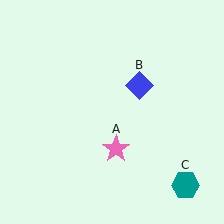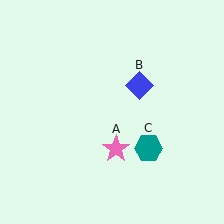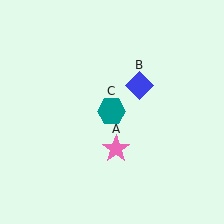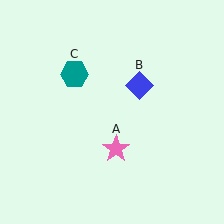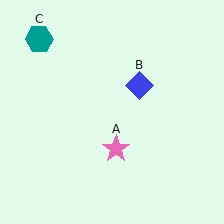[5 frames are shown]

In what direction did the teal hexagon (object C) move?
The teal hexagon (object C) moved up and to the left.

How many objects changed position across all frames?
1 object changed position: teal hexagon (object C).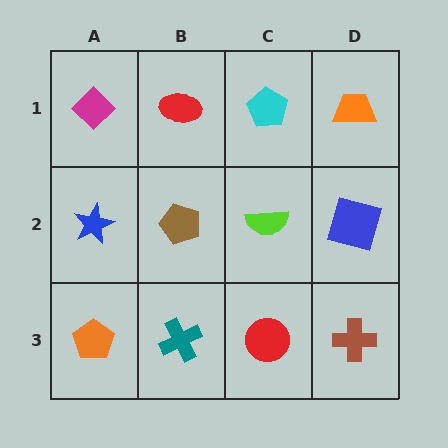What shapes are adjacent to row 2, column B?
A red ellipse (row 1, column B), a teal cross (row 3, column B), a blue star (row 2, column A), a lime semicircle (row 2, column C).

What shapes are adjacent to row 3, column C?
A lime semicircle (row 2, column C), a teal cross (row 3, column B), a brown cross (row 3, column D).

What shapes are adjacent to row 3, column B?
A brown pentagon (row 2, column B), an orange pentagon (row 3, column A), a red circle (row 3, column C).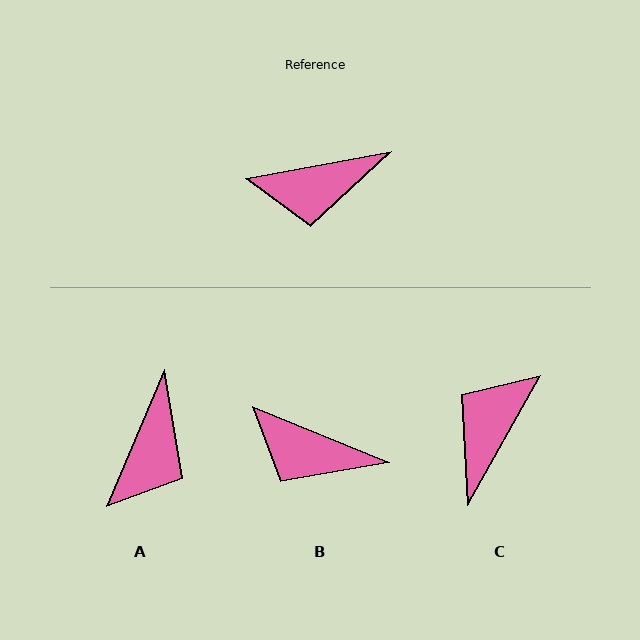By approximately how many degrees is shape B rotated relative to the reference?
Approximately 33 degrees clockwise.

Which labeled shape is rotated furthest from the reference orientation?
C, about 130 degrees away.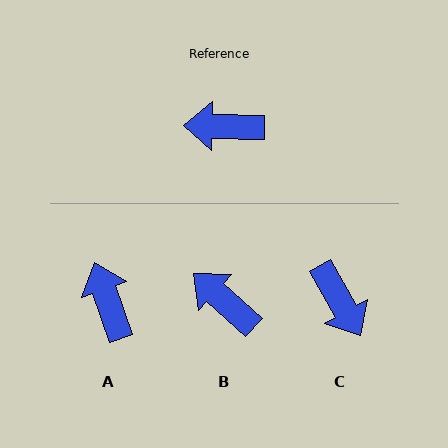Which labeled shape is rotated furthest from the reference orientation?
C, about 121 degrees away.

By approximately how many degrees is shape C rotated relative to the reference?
Approximately 121 degrees counter-clockwise.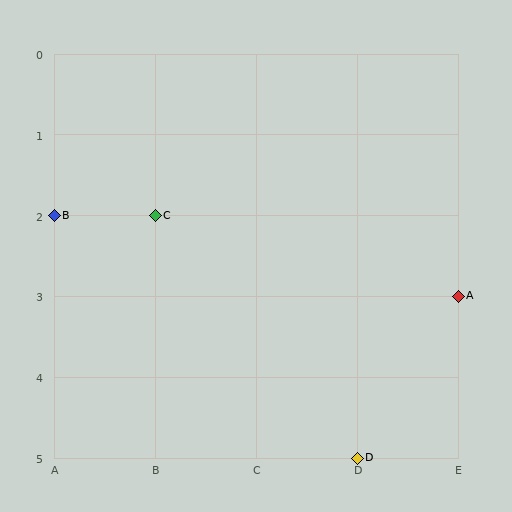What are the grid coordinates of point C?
Point C is at grid coordinates (B, 2).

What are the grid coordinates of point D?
Point D is at grid coordinates (D, 5).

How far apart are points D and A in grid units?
Points D and A are 1 column and 2 rows apart (about 2.2 grid units diagonally).